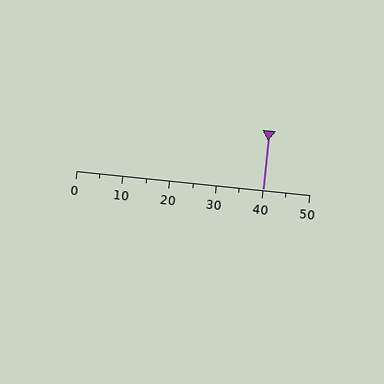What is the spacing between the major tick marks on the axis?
The major ticks are spaced 10 apart.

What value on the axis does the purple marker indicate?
The marker indicates approximately 40.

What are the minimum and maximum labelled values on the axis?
The axis runs from 0 to 50.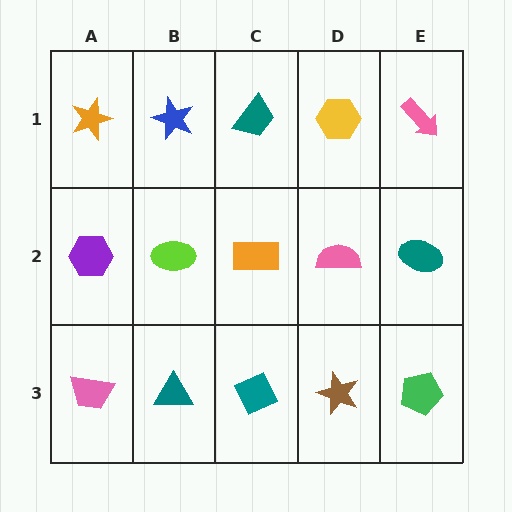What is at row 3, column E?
A green pentagon.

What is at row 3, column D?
A brown star.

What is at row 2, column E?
A teal ellipse.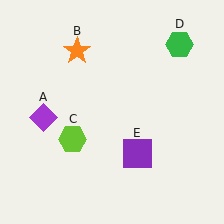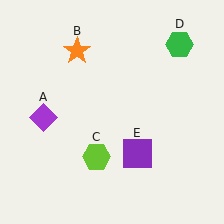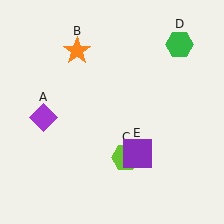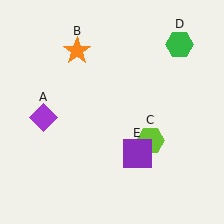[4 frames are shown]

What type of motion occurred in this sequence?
The lime hexagon (object C) rotated counterclockwise around the center of the scene.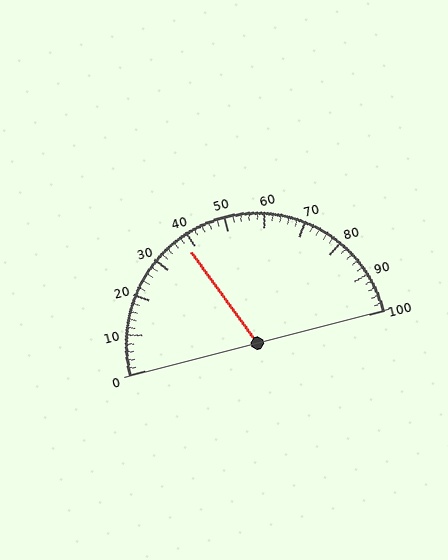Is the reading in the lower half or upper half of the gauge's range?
The reading is in the lower half of the range (0 to 100).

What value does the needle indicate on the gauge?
The needle indicates approximately 38.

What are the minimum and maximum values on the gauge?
The gauge ranges from 0 to 100.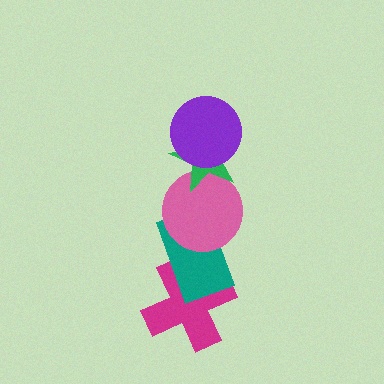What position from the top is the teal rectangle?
The teal rectangle is 4th from the top.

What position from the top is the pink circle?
The pink circle is 3rd from the top.